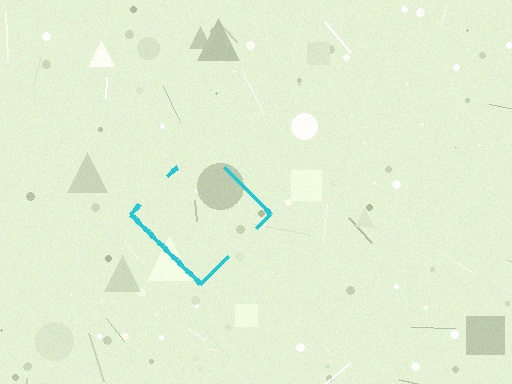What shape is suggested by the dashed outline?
The dashed outline suggests a diamond.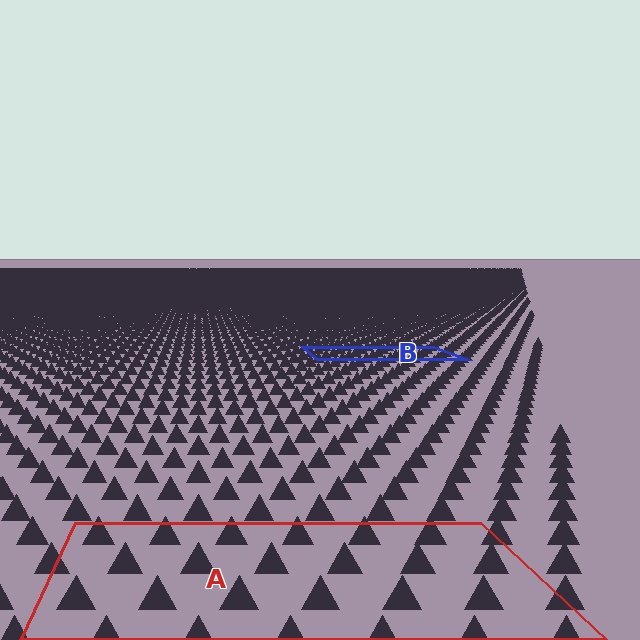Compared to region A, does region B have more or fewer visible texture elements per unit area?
Region B has more texture elements per unit area — they are packed more densely because it is farther away.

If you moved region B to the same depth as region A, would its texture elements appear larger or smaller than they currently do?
They would appear larger. At a closer depth, the same texture elements are projected at a bigger on-screen size.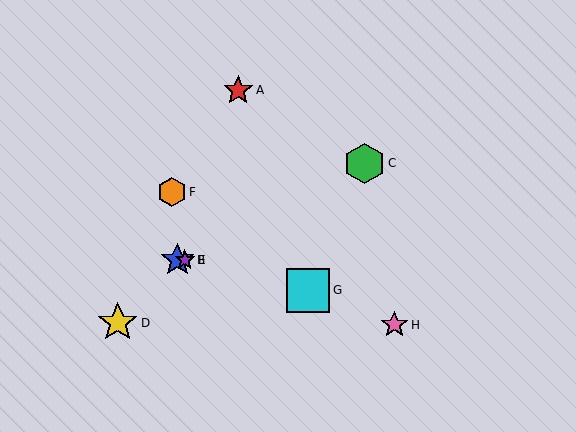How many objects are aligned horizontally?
2 objects (B, E) are aligned horizontally.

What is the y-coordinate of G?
Object G is at y≈291.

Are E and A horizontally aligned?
No, E is at y≈260 and A is at y≈90.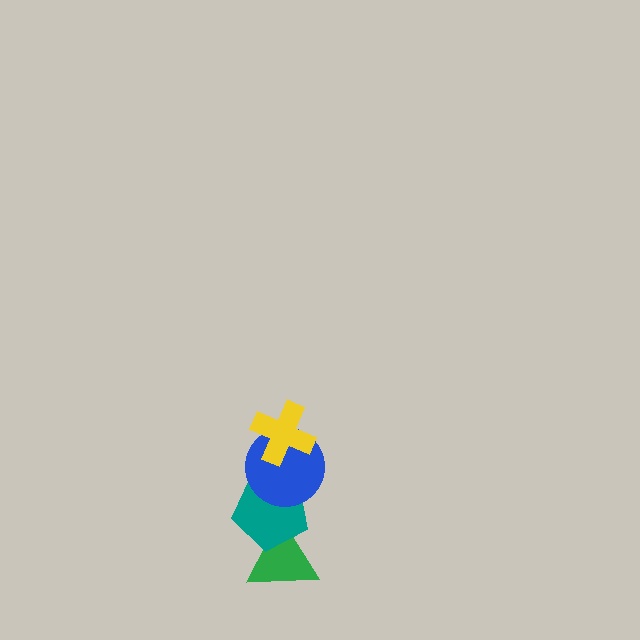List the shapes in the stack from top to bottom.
From top to bottom: the yellow cross, the blue circle, the teal pentagon, the green triangle.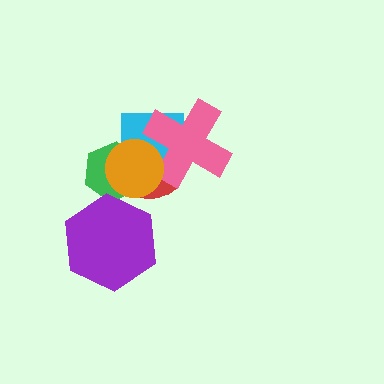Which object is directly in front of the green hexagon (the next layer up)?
The purple hexagon is directly in front of the green hexagon.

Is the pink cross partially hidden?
Yes, it is partially covered by another shape.